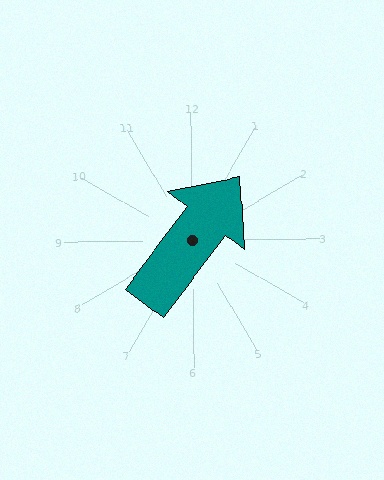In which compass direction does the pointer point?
Northeast.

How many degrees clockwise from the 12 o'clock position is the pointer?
Approximately 38 degrees.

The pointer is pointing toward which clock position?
Roughly 1 o'clock.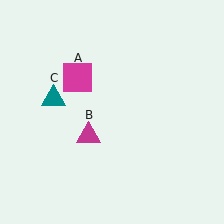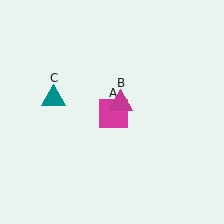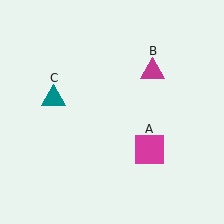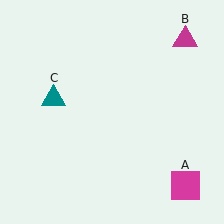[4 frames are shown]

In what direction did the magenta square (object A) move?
The magenta square (object A) moved down and to the right.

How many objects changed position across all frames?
2 objects changed position: magenta square (object A), magenta triangle (object B).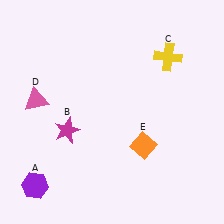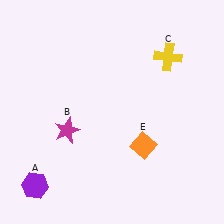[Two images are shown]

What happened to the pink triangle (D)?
The pink triangle (D) was removed in Image 2. It was in the top-left area of Image 1.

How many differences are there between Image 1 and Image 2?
There is 1 difference between the two images.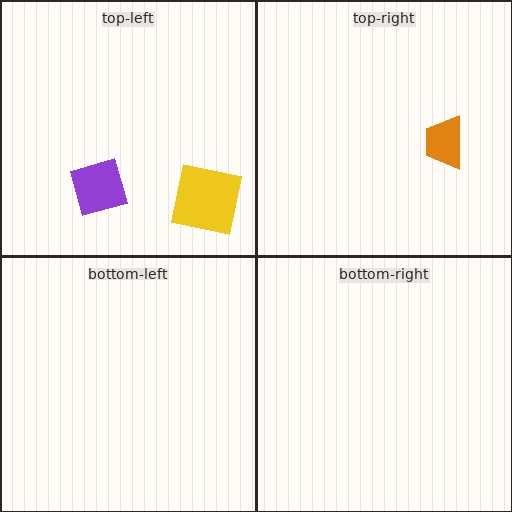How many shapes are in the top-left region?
2.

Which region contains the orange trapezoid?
The top-right region.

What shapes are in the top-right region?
The orange trapezoid.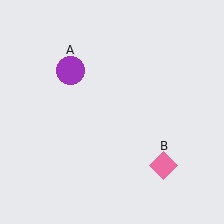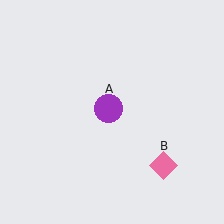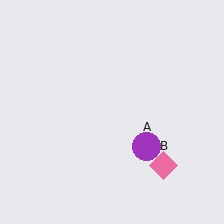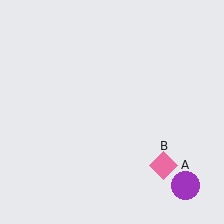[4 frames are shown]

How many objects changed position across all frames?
1 object changed position: purple circle (object A).